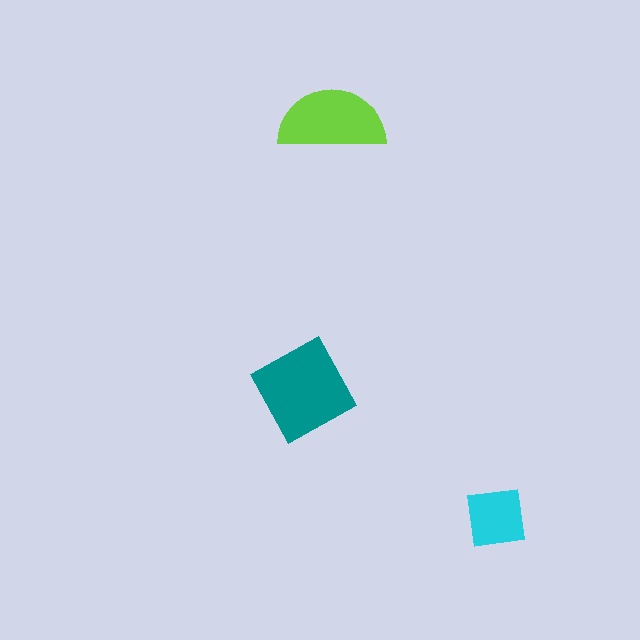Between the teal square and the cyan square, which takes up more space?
The teal square.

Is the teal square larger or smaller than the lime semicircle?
Larger.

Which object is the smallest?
The cyan square.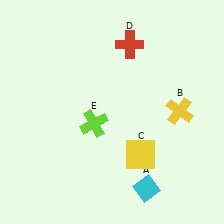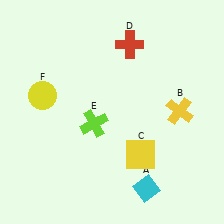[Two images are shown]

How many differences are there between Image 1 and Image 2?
There is 1 difference between the two images.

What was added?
A yellow circle (F) was added in Image 2.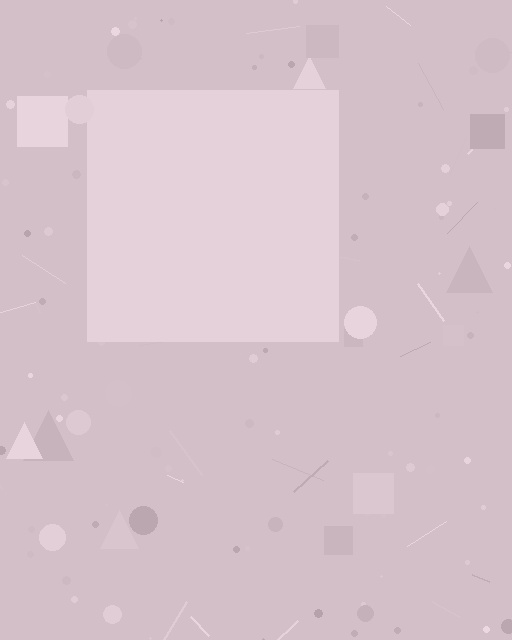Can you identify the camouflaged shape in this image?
The camouflaged shape is a square.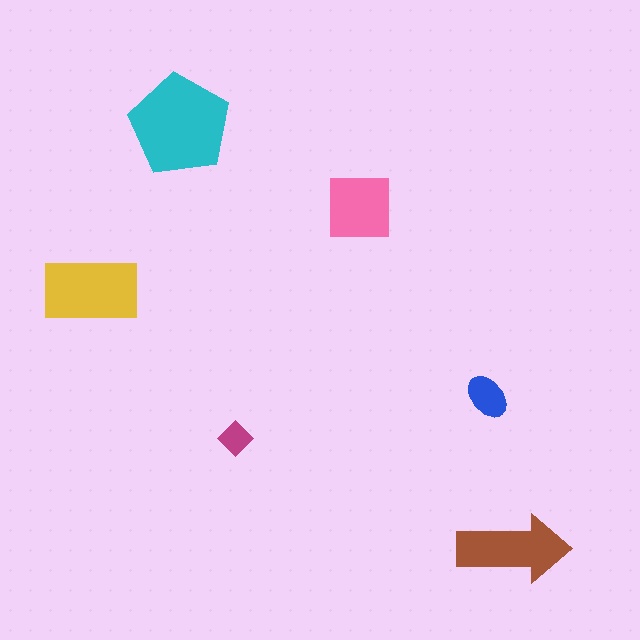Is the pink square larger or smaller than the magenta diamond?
Larger.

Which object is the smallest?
The magenta diamond.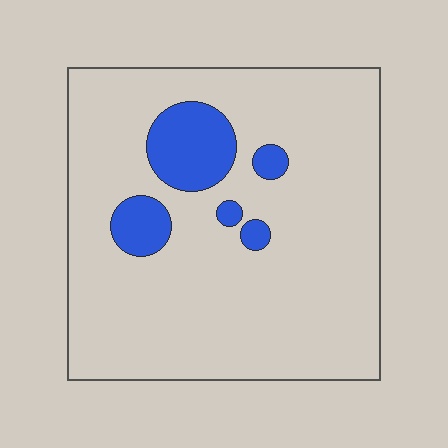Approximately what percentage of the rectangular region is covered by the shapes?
Approximately 10%.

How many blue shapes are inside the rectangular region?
5.